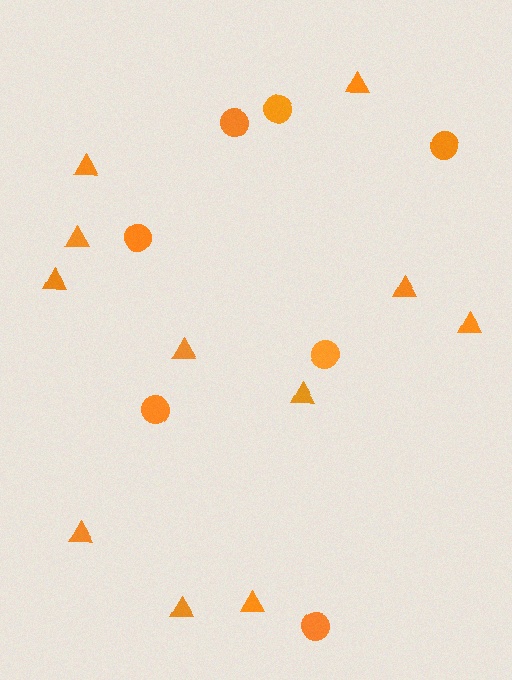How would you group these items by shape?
There are 2 groups: one group of circles (7) and one group of triangles (11).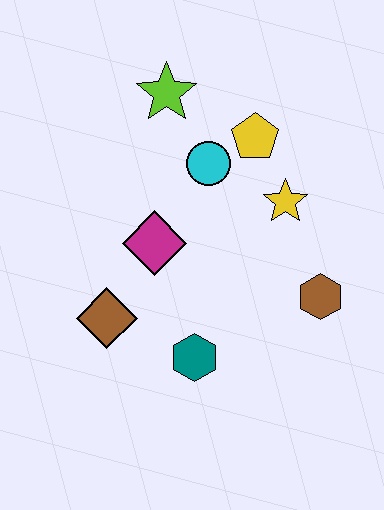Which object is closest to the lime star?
The cyan circle is closest to the lime star.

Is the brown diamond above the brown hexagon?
No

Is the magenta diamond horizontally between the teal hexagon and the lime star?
No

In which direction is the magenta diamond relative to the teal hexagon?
The magenta diamond is above the teal hexagon.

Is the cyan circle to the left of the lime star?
No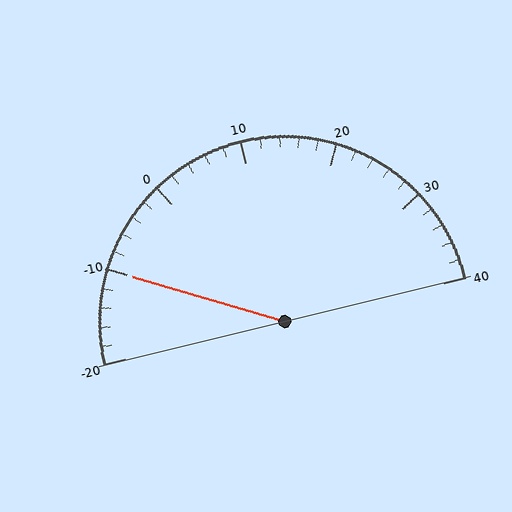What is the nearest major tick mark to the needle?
The nearest major tick mark is -10.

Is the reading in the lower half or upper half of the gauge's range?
The reading is in the lower half of the range (-20 to 40).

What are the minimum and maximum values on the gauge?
The gauge ranges from -20 to 40.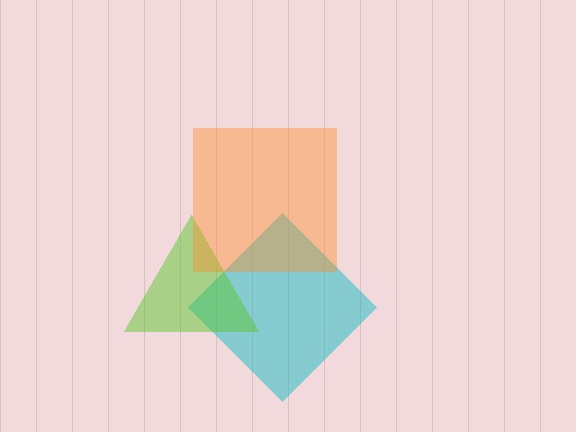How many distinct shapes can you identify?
There are 3 distinct shapes: a cyan diamond, a lime triangle, an orange square.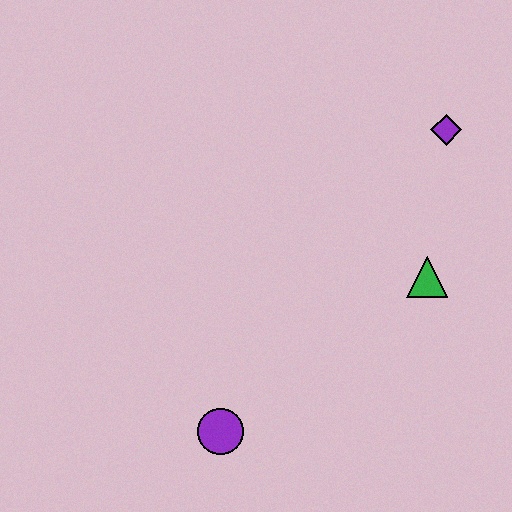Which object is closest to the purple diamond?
The green triangle is closest to the purple diamond.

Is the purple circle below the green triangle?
Yes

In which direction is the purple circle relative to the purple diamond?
The purple circle is below the purple diamond.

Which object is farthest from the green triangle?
The purple circle is farthest from the green triangle.